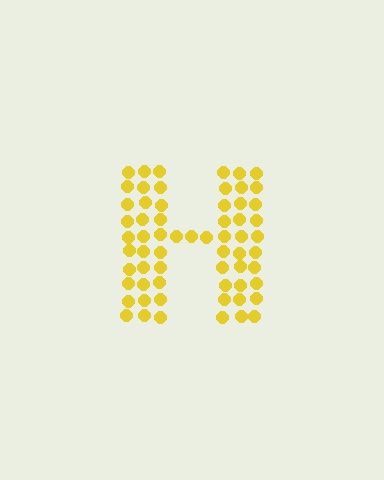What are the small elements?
The small elements are circles.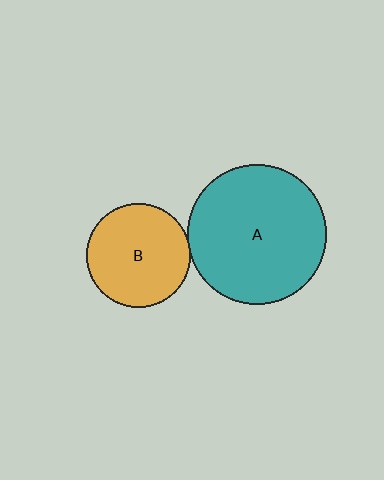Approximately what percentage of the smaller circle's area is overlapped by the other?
Approximately 5%.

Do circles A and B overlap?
Yes.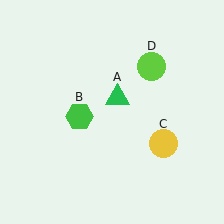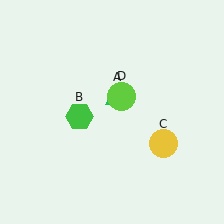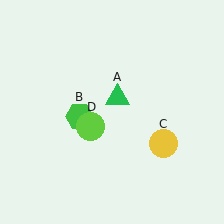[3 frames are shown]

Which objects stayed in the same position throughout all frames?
Green triangle (object A) and green hexagon (object B) and yellow circle (object C) remained stationary.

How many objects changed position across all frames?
1 object changed position: lime circle (object D).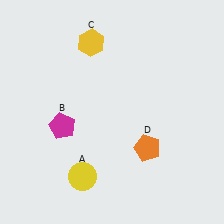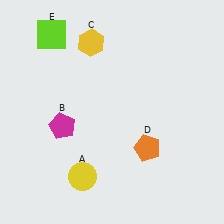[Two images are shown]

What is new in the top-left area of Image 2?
A lime square (E) was added in the top-left area of Image 2.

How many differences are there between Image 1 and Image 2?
There is 1 difference between the two images.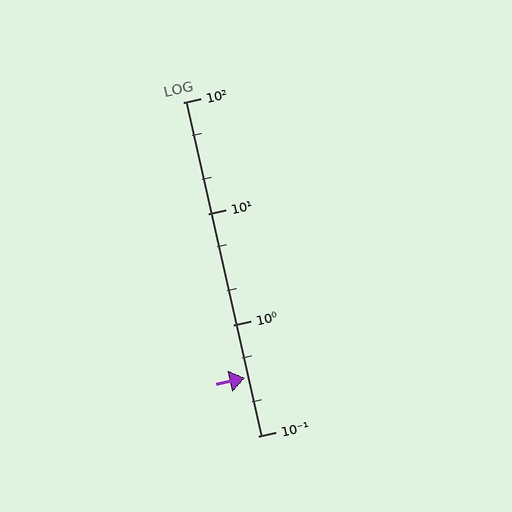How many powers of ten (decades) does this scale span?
The scale spans 3 decades, from 0.1 to 100.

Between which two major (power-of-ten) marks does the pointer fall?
The pointer is between 0.1 and 1.